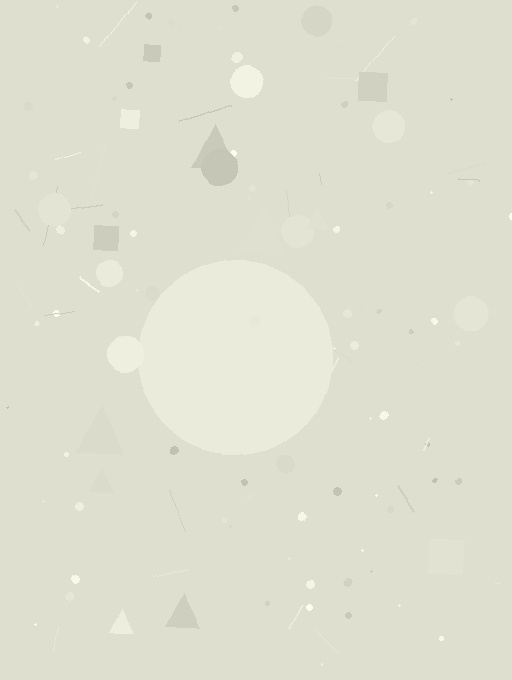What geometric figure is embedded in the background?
A circle is embedded in the background.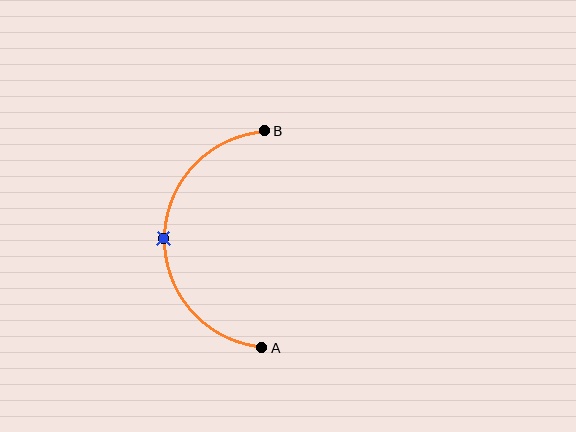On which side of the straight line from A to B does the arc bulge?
The arc bulges to the left of the straight line connecting A and B.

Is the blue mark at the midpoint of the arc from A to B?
Yes. The blue mark lies on the arc at equal arc-length from both A and B — it is the arc midpoint.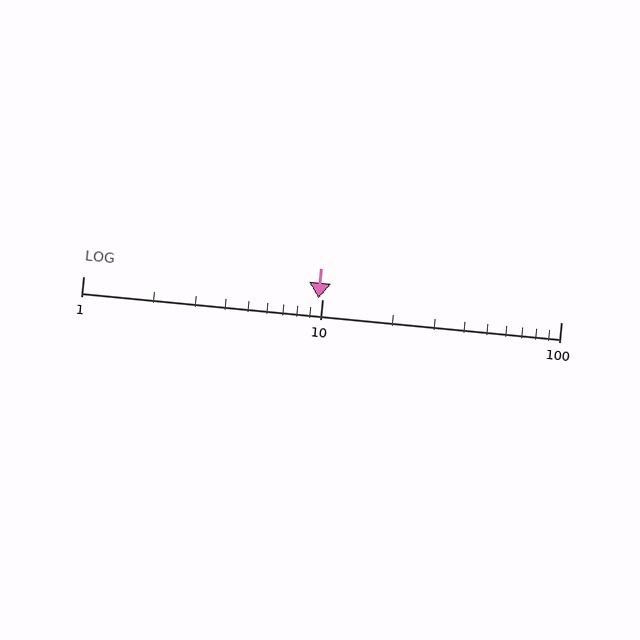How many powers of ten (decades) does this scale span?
The scale spans 2 decades, from 1 to 100.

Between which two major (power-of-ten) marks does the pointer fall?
The pointer is between 1 and 10.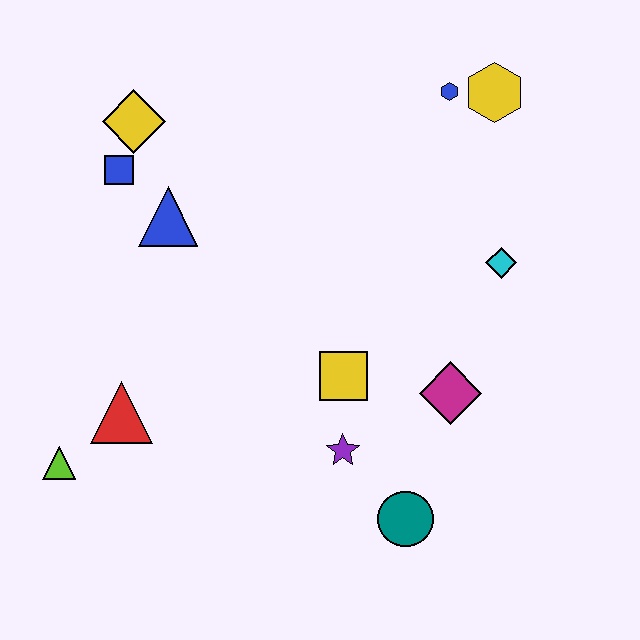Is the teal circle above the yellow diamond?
No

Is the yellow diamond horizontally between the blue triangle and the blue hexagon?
No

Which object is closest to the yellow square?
The purple star is closest to the yellow square.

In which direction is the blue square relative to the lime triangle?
The blue square is above the lime triangle.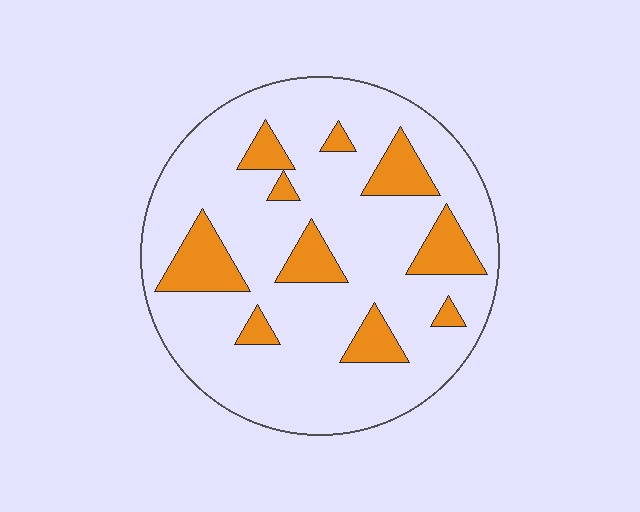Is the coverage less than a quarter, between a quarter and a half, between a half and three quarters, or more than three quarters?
Less than a quarter.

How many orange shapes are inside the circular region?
10.